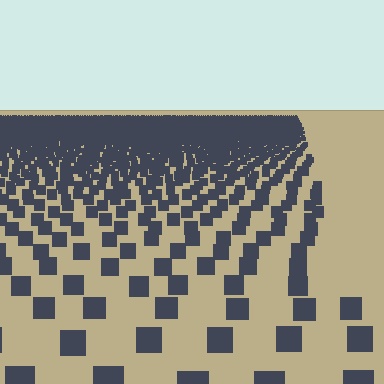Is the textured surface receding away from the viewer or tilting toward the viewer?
The surface is receding away from the viewer. Texture elements get smaller and denser toward the top.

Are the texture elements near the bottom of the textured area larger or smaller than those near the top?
Larger. Near the bottom, elements are closer to the viewer and appear at a bigger on-screen size.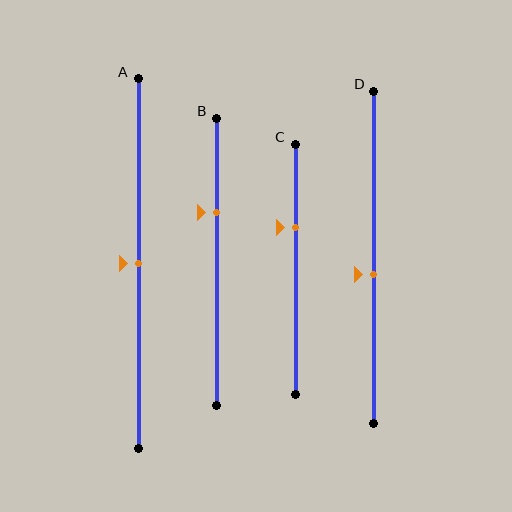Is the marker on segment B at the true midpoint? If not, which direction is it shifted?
No, the marker on segment B is shifted upward by about 17% of the segment length.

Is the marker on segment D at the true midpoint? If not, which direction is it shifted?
No, the marker on segment D is shifted downward by about 5% of the segment length.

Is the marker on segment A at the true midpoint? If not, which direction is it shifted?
Yes, the marker on segment A is at the true midpoint.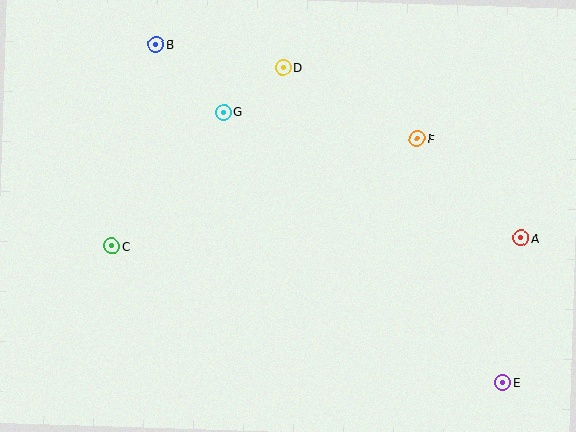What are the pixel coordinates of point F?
Point F is at (417, 139).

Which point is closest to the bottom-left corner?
Point C is closest to the bottom-left corner.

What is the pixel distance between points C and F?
The distance between C and F is 324 pixels.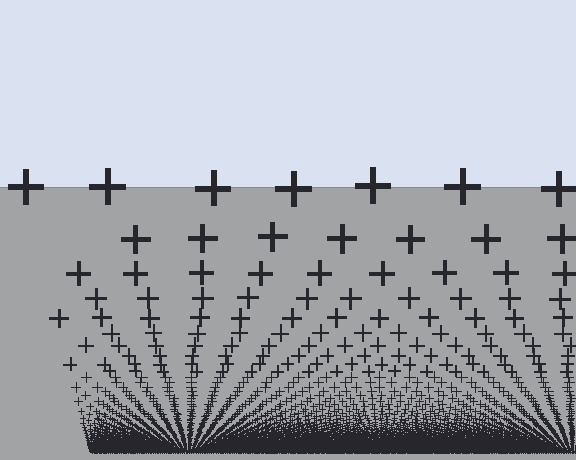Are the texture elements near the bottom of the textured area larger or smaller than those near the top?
Smaller. The gradient is inverted — elements near the bottom are smaller and denser.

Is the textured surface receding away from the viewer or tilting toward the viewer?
The surface appears to tilt toward the viewer. Texture elements get larger and sparser toward the top.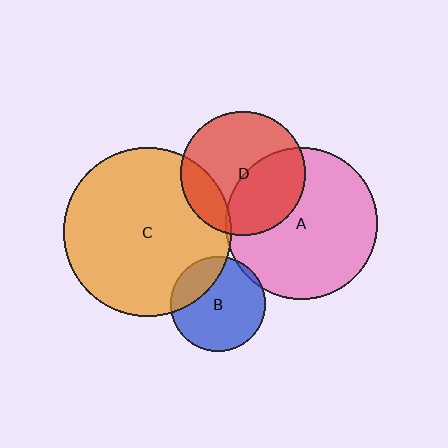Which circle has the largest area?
Circle C (orange).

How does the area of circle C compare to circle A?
Approximately 1.2 times.